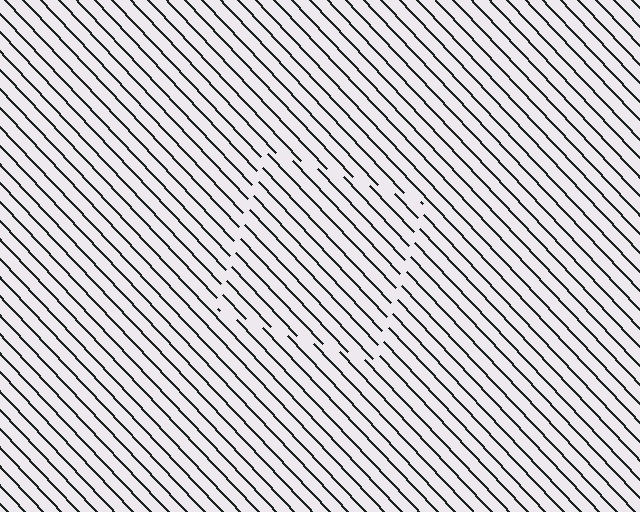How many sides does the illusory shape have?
4 sides — the line-ends trace a square.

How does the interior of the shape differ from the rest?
The interior of the shape contains the same grating, shifted by half a period — the contour is defined by the phase discontinuity where line-ends from the inner and outer gratings abut.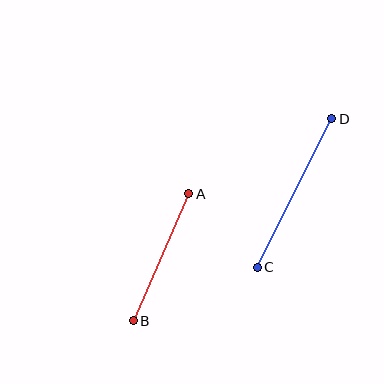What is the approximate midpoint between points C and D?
The midpoint is at approximately (294, 193) pixels.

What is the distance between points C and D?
The distance is approximately 166 pixels.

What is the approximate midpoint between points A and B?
The midpoint is at approximately (161, 257) pixels.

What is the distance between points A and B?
The distance is approximately 139 pixels.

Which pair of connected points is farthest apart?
Points C and D are farthest apart.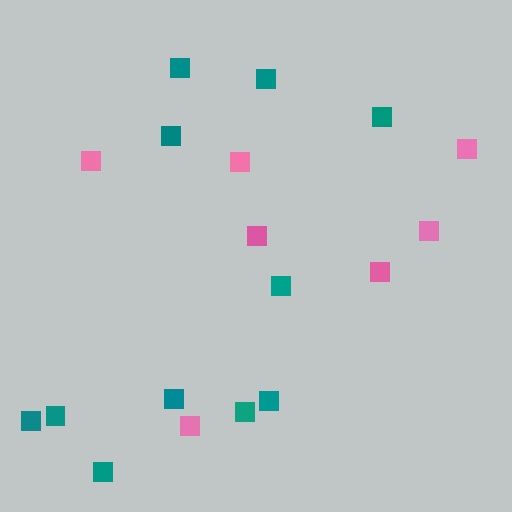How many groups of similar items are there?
There are 2 groups: one group of teal squares (11) and one group of pink squares (7).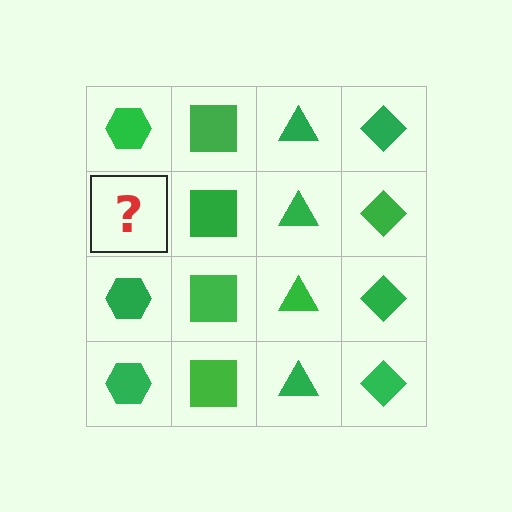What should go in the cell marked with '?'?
The missing cell should contain a green hexagon.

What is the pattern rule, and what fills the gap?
The rule is that each column has a consistent shape. The gap should be filled with a green hexagon.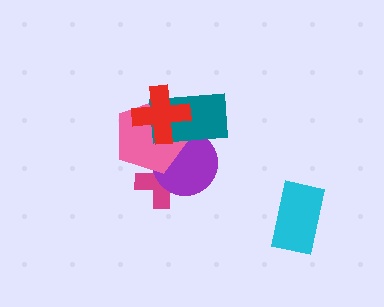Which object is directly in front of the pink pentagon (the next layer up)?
The teal rectangle is directly in front of the pink pentagon.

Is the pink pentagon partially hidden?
Yes, it is partially covered by another shape.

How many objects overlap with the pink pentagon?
4 objects overlap with the pink pentagon.